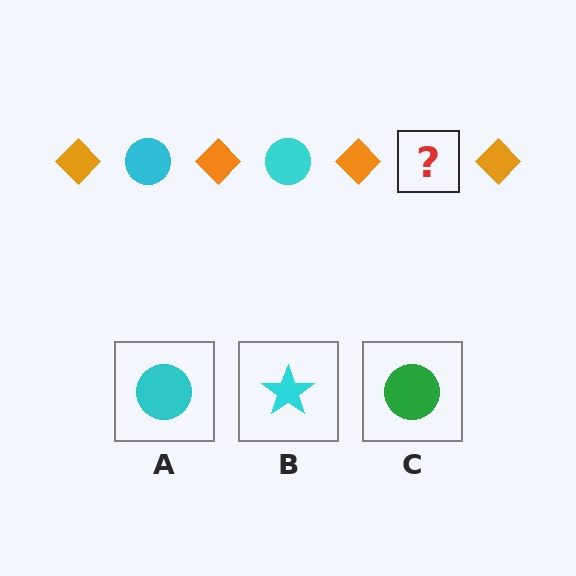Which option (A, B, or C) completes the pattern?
A.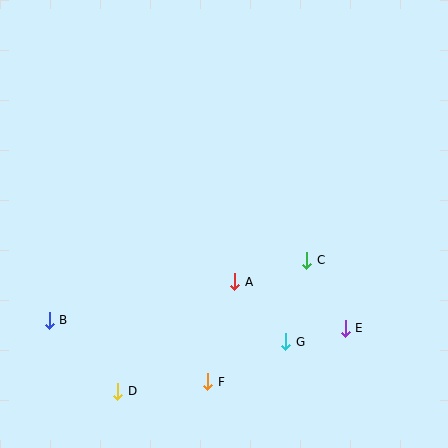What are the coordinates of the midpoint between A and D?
The midpoint between A and D is at (176, 336).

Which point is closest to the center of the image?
Point A at (235, 282) is closest to the center.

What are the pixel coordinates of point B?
Point B is at (49, 320).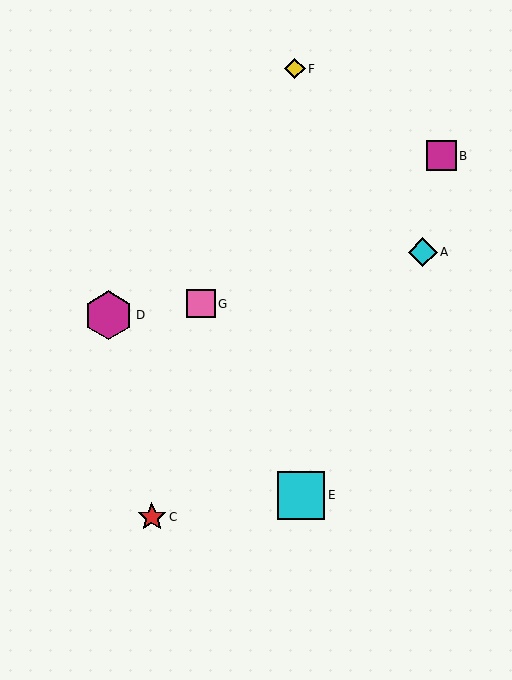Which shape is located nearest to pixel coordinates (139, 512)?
The red star (labeled C) at (152, 517) is nearest to that location.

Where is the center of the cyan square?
The center of the cyan square is at (301, 495).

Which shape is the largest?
The magenta hexagon (labeled D) is the largest.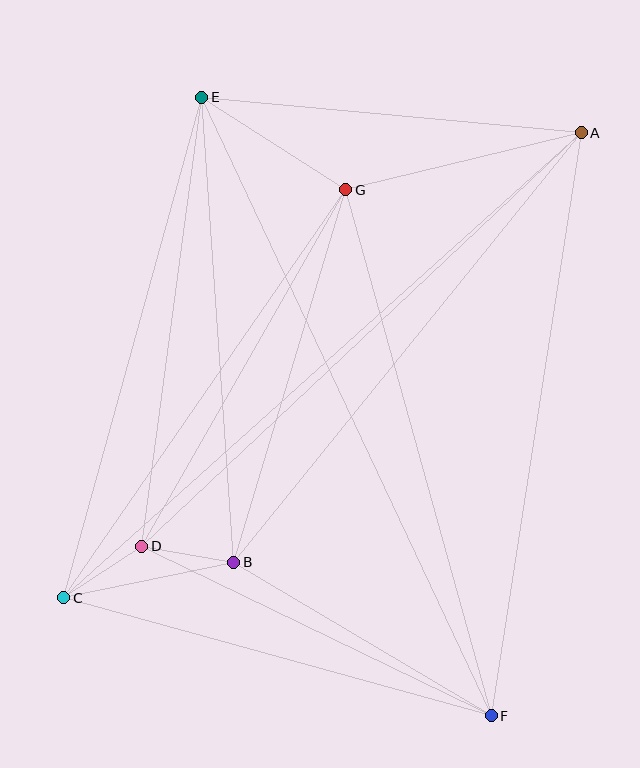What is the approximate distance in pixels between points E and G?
The distance between E and G is approximately 171 pixels.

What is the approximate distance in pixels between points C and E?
The distance between C and E is approximately 519 pixels.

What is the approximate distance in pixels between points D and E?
The distance between D and E is approximately 453 pixels.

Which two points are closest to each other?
Points B and D are closest to each other.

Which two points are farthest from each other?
Points A and C are farthest from each other.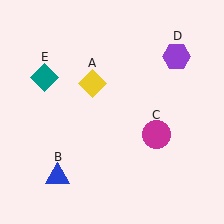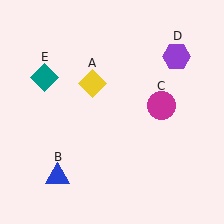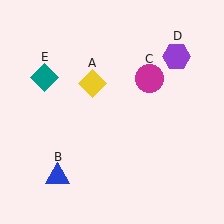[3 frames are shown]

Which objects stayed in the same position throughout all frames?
Yellow diamond (object A) and blue triangle (object B) and purple hexagon (object D) and teal diamond (object E) remained stationary.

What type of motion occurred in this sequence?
The magenta circle (object C) rotated counterclockwise around the center of the scene.